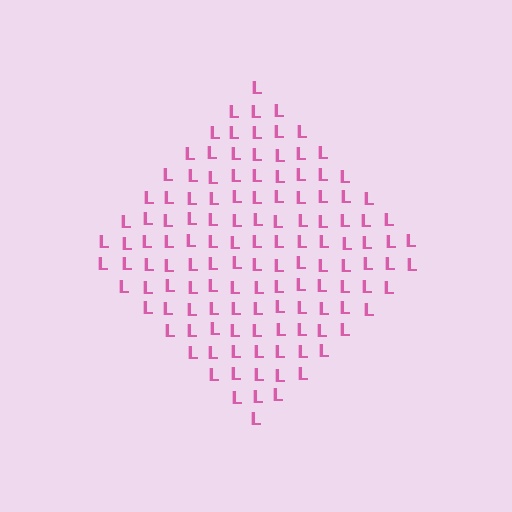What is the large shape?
The large shape is a diamond.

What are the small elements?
The small elements are letter L's.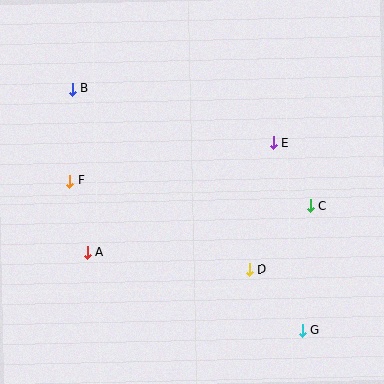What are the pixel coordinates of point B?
Point B is at (72, 89).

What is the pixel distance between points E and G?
The distance between E and G is 190 pixels.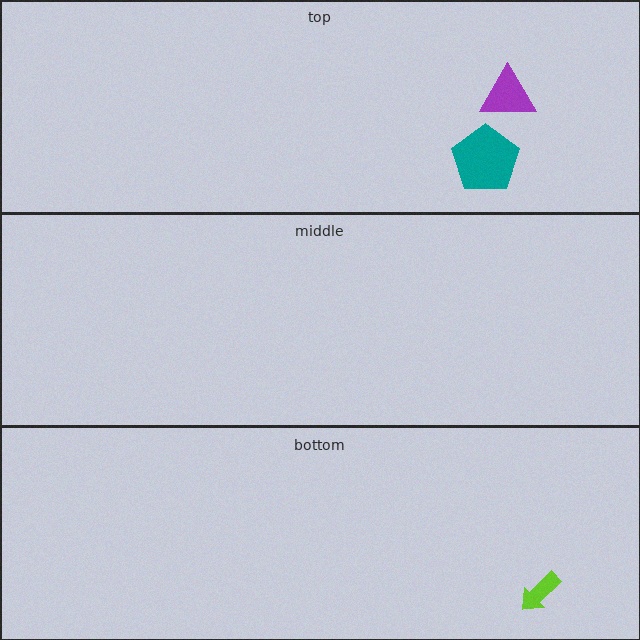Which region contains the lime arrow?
The bottom region.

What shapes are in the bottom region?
The lime arrow.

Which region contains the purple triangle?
The top region.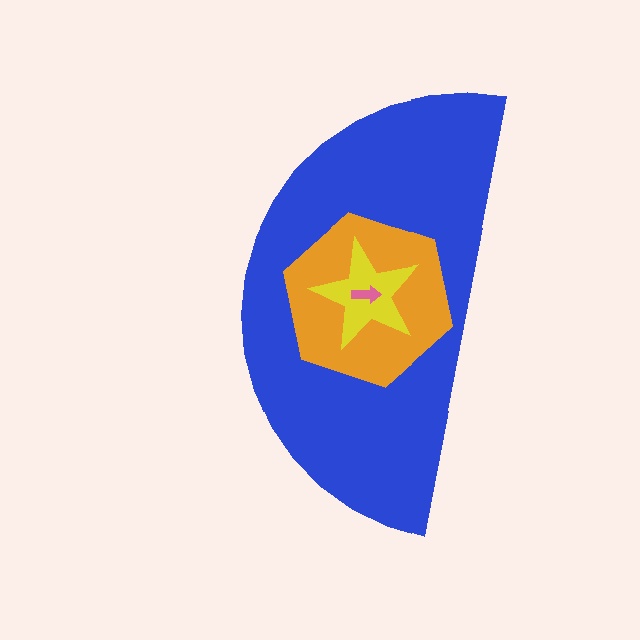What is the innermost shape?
The pink arrow.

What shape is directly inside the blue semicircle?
The orange hexagon.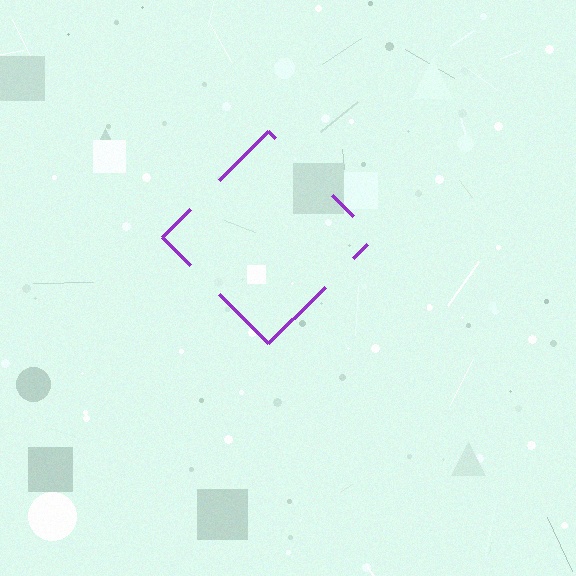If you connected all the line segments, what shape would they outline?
They would outline a diamond.